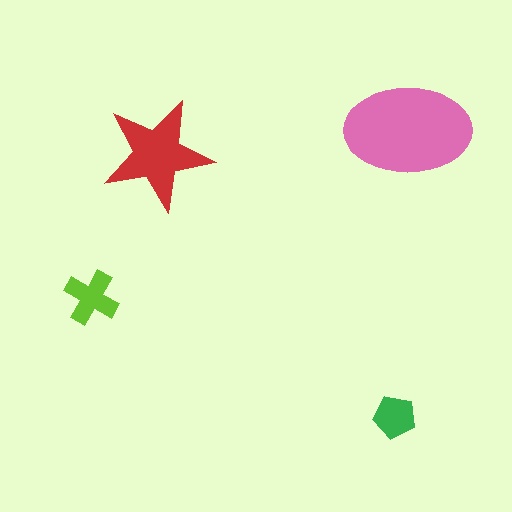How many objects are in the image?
There are 4 objects in the image.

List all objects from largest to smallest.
The pink ellipse, the red star, the lime cross, the green pentagon.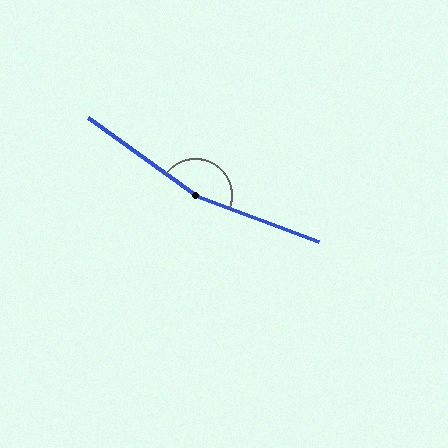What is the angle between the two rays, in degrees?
Approximately 164 degrees.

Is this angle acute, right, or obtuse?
It is obtuse.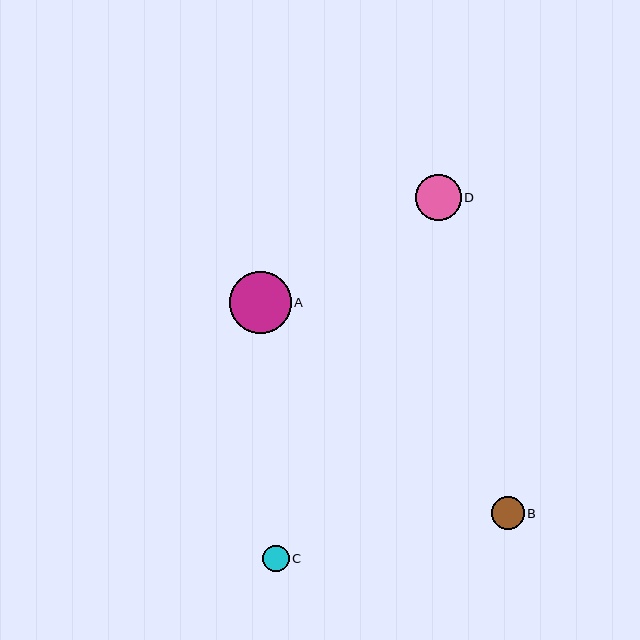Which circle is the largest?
Circle A is the largest with a size of approximately 62 pixels.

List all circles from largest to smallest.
From largest to smallest: A, D, B, C.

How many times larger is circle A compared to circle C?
Circle A is approximately 2.3 times the size of circle C.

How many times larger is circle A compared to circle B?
Circle A is approximately 1.9 times the size of circle B.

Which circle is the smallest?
Circle C is the smallest with a size of approximately 27 pixels.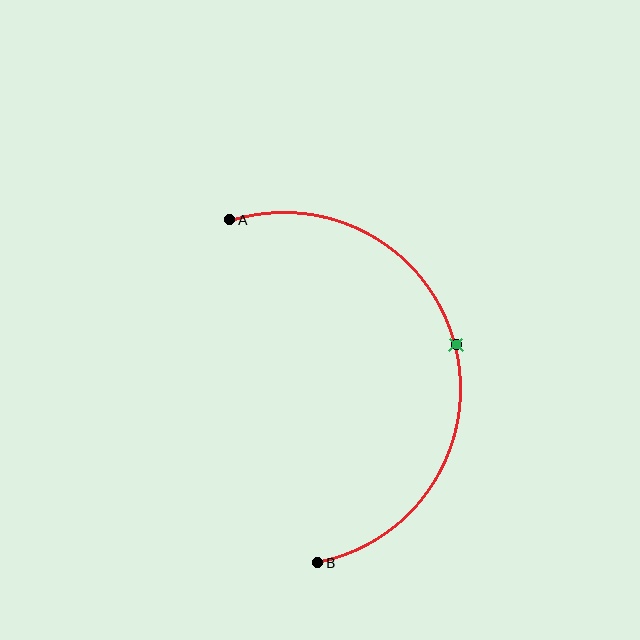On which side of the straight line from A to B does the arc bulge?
The arc bulges to the right of the straight line connecting A and B.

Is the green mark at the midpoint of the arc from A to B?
Yes. The green mark lies on the arc at equal arc-length from both A and B — it is the arc midpoint.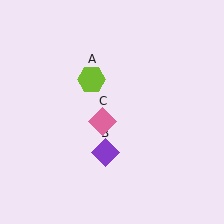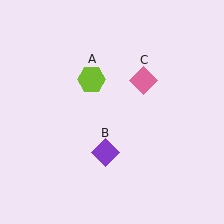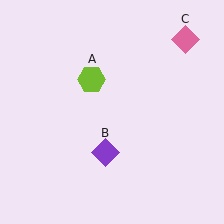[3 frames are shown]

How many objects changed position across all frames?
1 object changed position: pink diamond (object C).